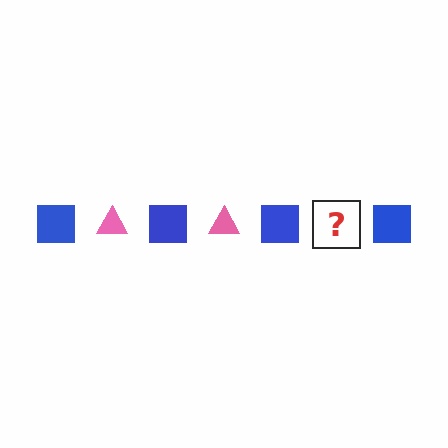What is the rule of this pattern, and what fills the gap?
The rule is that the pattern alternates between blue square and pink triangle. The gap should be filled with a pink triangle.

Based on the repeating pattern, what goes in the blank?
The blank should be a pink triangle.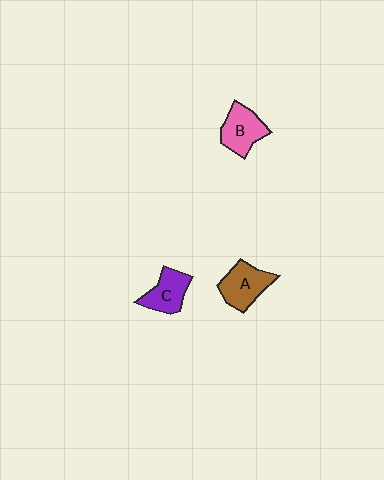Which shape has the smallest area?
Shape C (purple).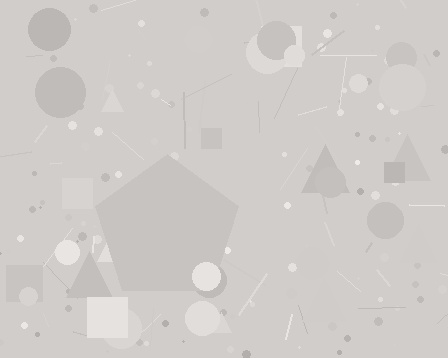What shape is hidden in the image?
A pentagon is hidden in the image.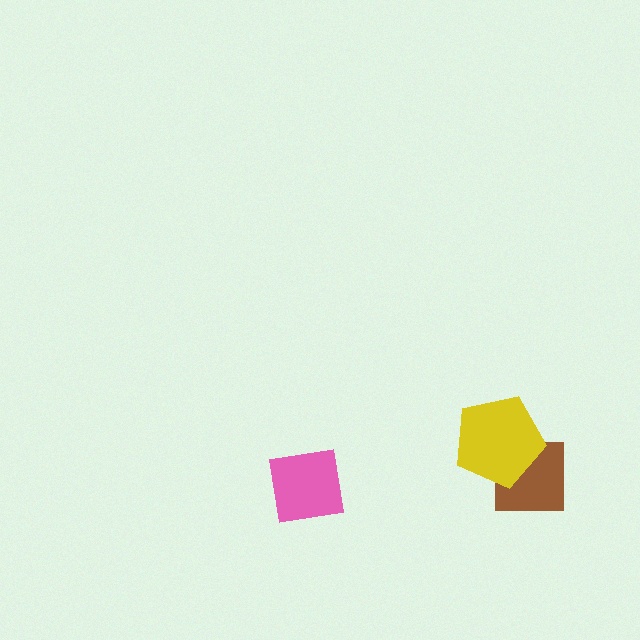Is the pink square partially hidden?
No, no other shape covers it.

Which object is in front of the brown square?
The yellow pentagon is in front of the brown square.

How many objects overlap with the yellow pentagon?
1 object overlaps with the yellow pentagon.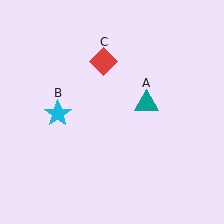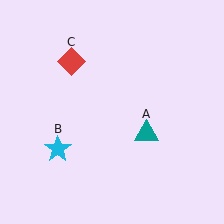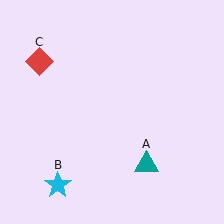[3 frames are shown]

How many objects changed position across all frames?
3 objects changed position: teal triangle (object A), cyan star (object B), red diamond (object C).